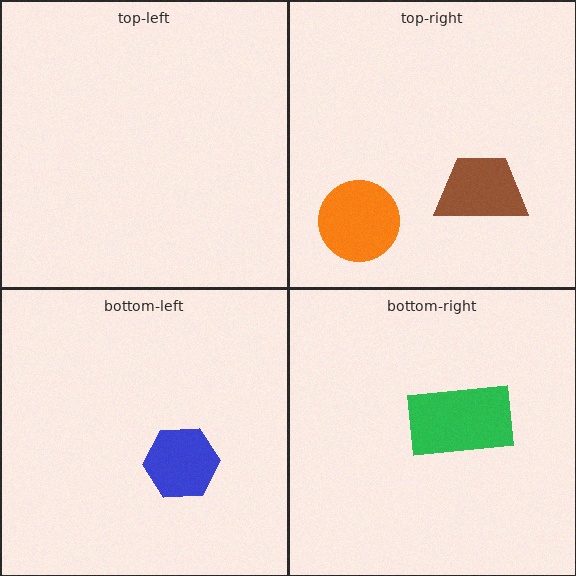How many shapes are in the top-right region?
2.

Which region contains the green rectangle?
The bottom-right region.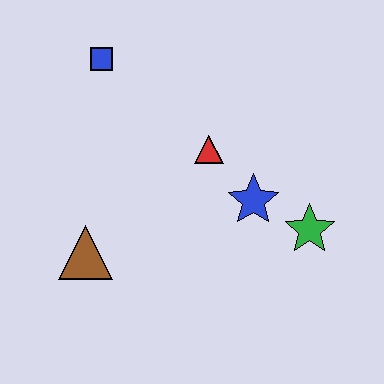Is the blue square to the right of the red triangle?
No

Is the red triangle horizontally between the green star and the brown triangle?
Yes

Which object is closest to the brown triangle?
The red triangle is closest to the brown triangle.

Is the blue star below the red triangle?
Yes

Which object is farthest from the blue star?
The blue square is farthest from the blue star.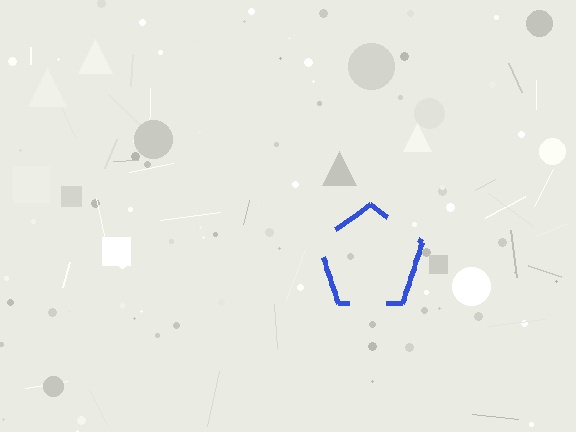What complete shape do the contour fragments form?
The contour fragments form a pentagon.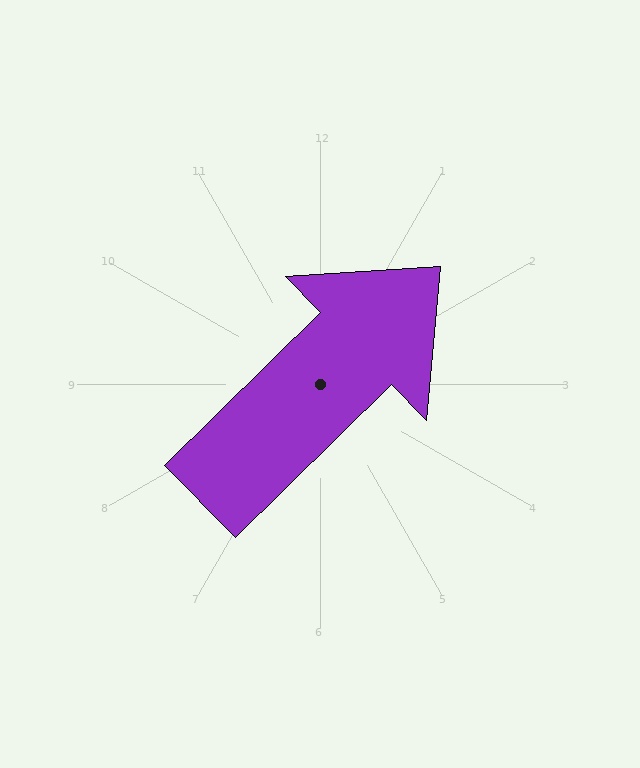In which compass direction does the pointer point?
Northeast.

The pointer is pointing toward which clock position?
Roughly 2 o'clock.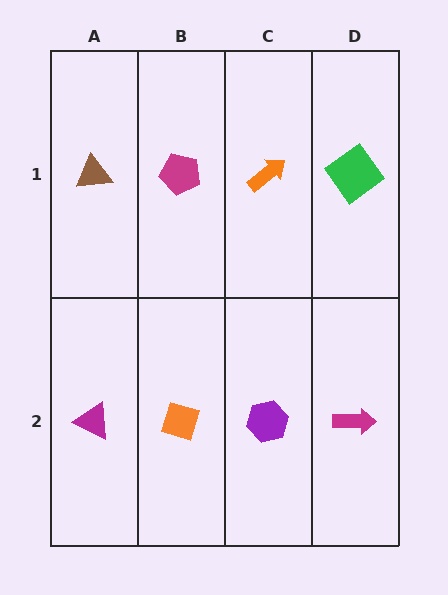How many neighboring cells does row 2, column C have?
3.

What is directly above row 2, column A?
A brown triangle.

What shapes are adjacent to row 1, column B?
An orange diamond (row 2, column B), a brown triangle (row 1, column A), an orange arrow (row 1, column C).